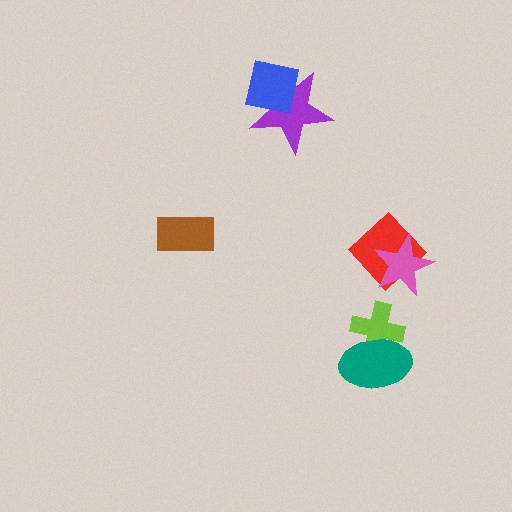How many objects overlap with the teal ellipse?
1 object overlaps with the teal ellipse.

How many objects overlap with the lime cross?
1 object overlaps with the lime cross.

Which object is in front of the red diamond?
The pink star is in front of the red diamond.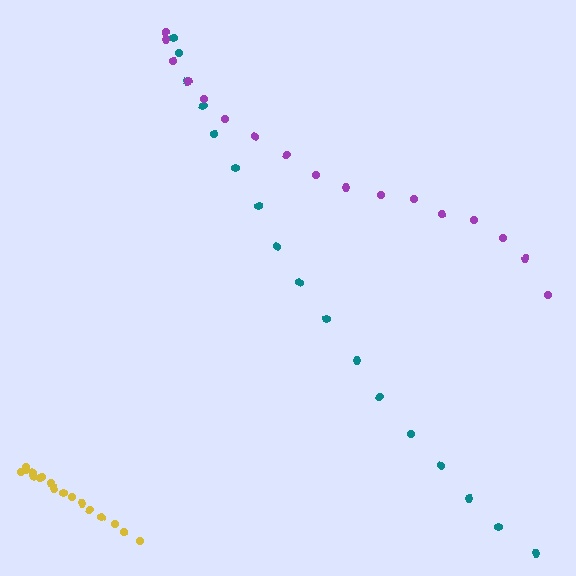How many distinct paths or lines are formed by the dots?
There are 3 distinct paths.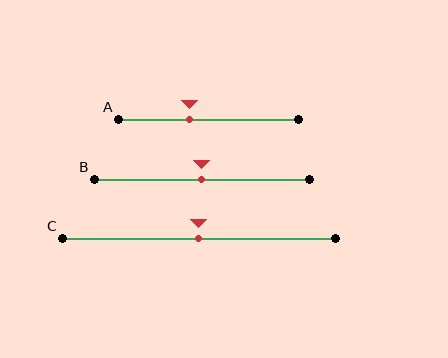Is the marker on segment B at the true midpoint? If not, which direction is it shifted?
Yes, the marker on segment B is at the true midpoint.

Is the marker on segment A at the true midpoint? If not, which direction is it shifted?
No, the marker on segment A is shifted to the left by about 11% of the segment length.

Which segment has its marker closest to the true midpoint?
Segment B has its marker closest to the true midpoint.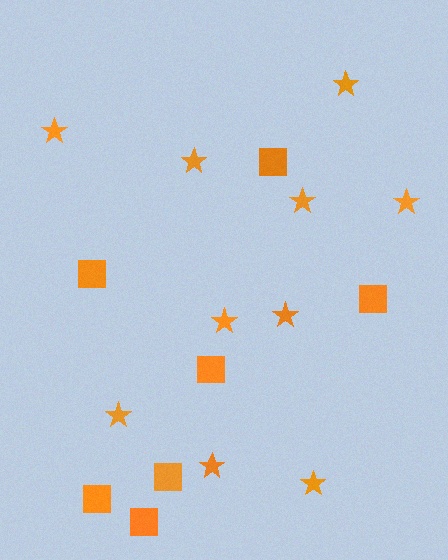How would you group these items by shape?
There are 2 groups: one group of squares (7) and one group of stars (10).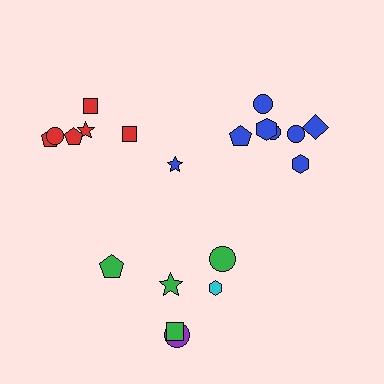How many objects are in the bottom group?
There are 6 objects.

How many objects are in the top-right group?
There are 8 objects.